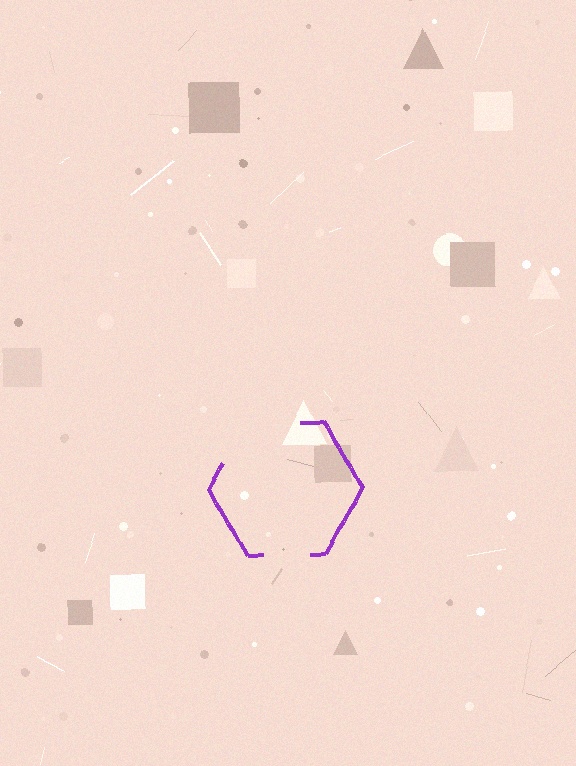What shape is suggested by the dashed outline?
The dashed outline suggests a hexagon.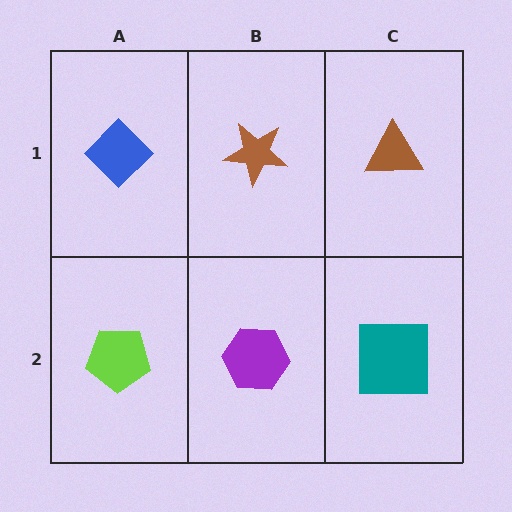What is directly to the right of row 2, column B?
A teal square.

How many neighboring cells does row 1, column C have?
2.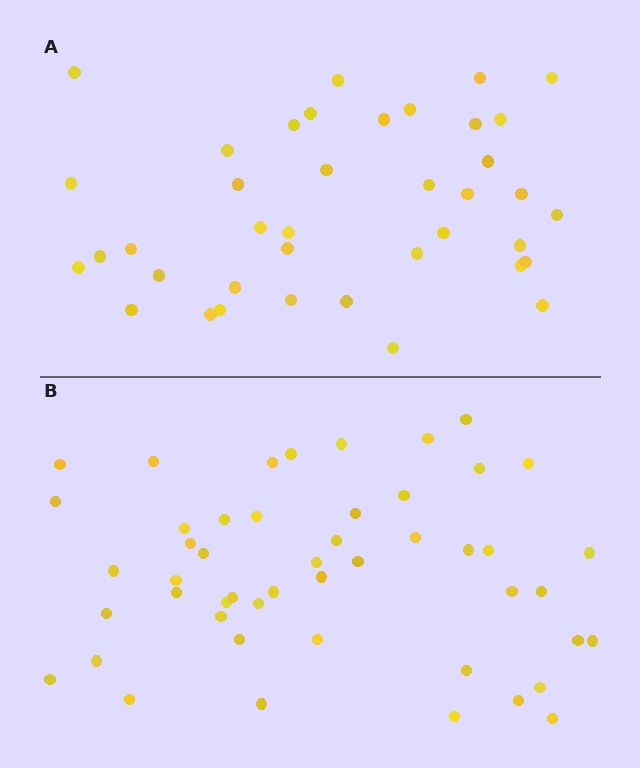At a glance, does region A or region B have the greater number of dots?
Region B (the bottom region) has more dots.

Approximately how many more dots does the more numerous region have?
Region B has roughly 10 or so more dots than region A.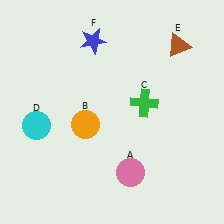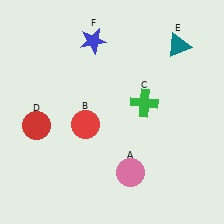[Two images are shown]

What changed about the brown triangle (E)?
In Image 1, E is brown. In Image 2, it changed to teal.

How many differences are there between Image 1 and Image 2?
There are 3 differences between the two images.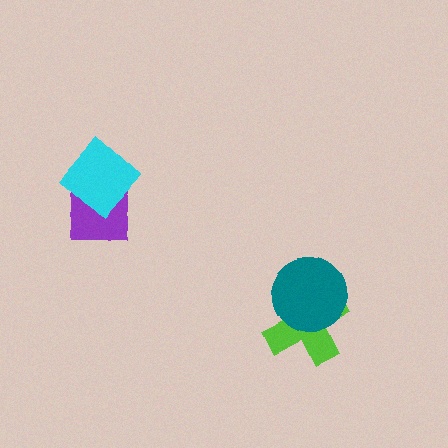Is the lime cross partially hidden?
Yes, it is partially covered by another shape.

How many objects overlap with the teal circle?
1 object overlaps with the teal circle.